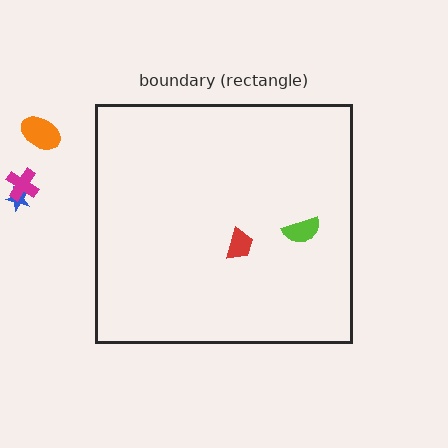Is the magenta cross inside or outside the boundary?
Outside.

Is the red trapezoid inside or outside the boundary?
Inside.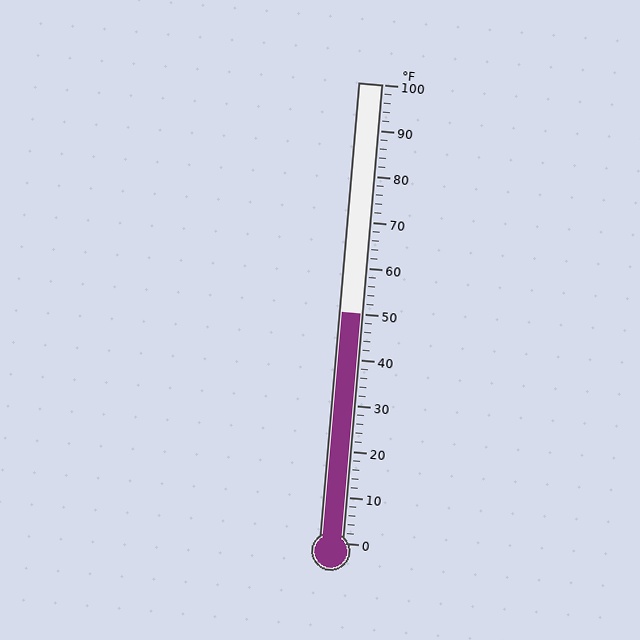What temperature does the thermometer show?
The thermometer shows approximately 50°F.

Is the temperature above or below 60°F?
The temperature is below 60°F.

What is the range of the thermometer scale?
The thermometer scale ranges from 0°F to 100°F.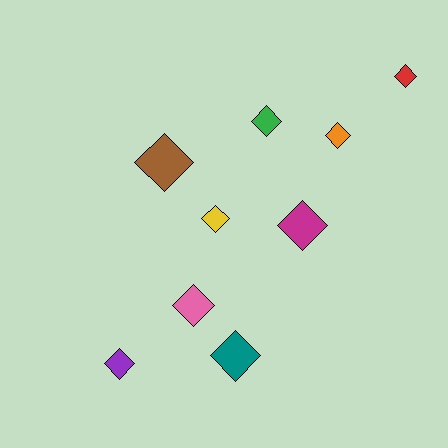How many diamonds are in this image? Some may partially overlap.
There are 9 diamonds.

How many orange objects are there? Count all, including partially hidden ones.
There is 1 orange object.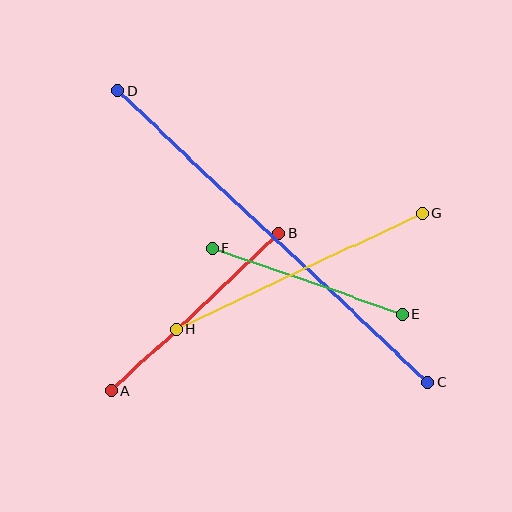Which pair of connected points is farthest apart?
Points C and D are farthest apart.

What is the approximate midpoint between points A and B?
The midpoint is at approximately (195, 312) pixels.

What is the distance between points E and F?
The distance is approximately 201 pixels.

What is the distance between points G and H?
The distance is approximately 273 pixels.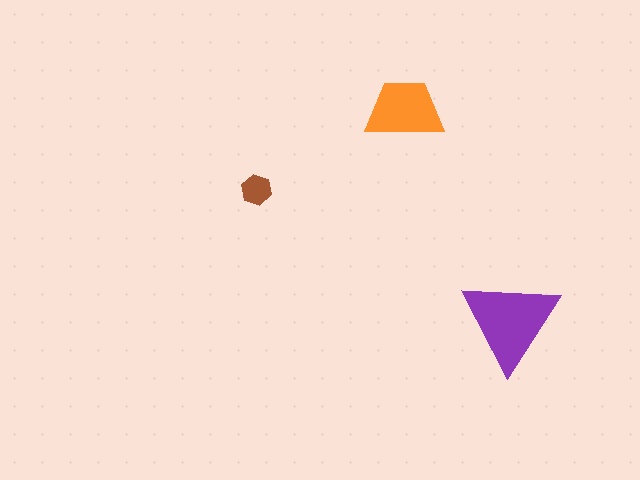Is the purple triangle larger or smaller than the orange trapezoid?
Larger.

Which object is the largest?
The purple triangle.